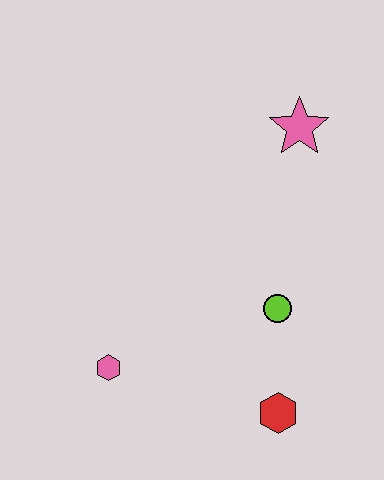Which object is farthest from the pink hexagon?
The pink star is farthest from the pink hexagon.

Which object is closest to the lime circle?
The red hexagon is closest to the lime circle.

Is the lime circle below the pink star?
Yes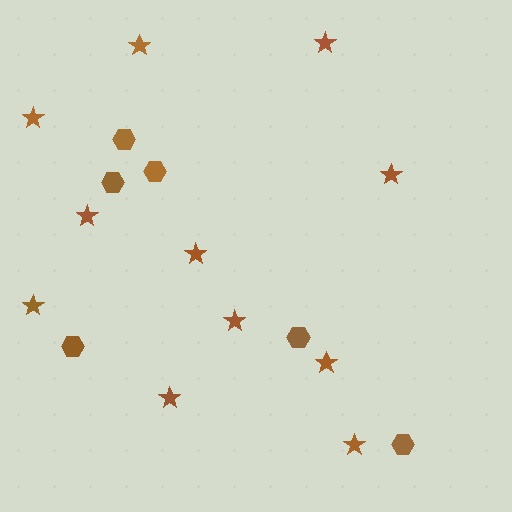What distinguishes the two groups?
There are 2 groups: one group of hexagons (6) and one group of stars (11).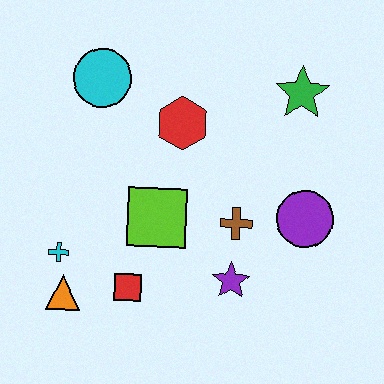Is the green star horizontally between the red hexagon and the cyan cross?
No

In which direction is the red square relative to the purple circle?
The red square is to the left of the purple circle.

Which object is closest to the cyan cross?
The orange triangle is closest to the cyan cross.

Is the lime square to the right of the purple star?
No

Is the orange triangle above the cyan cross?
No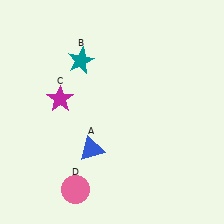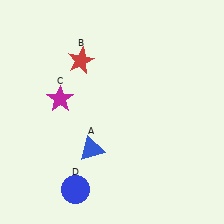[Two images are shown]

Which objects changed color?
B changed from teal to red. D changed from pink to blue.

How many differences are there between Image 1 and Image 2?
There are 2 differences between the two images.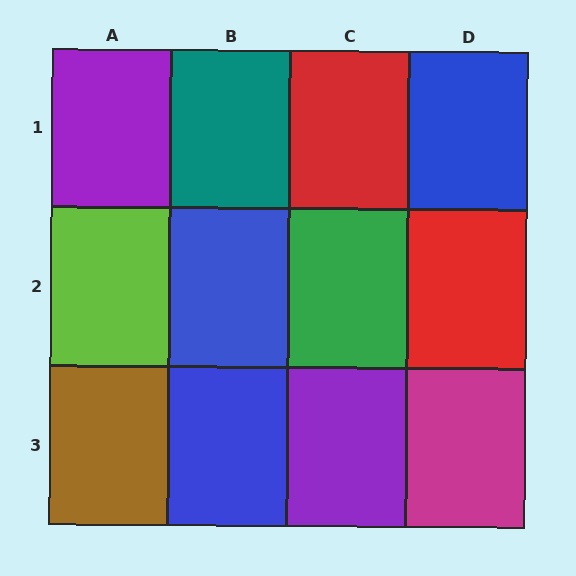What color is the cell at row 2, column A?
Lime.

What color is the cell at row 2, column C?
Green.